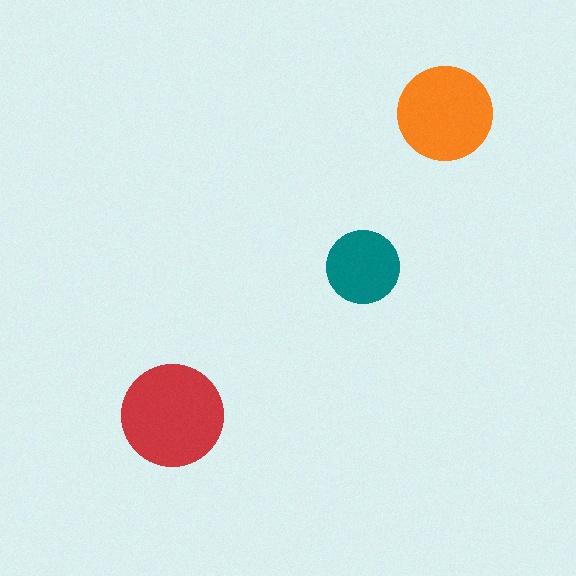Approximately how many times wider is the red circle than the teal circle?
About 1.5 times wider.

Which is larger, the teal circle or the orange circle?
The orange one.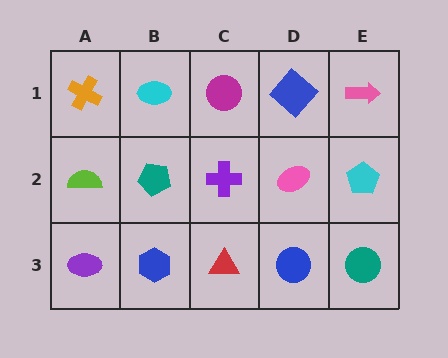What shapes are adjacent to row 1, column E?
A cyan pentagon (row 2, column E), a blue diamond (row 1, column D).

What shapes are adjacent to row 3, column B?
A teal pentagon (row 2, column B), a purple ellipse (row 3, column A), a red triangle (row 3, column C).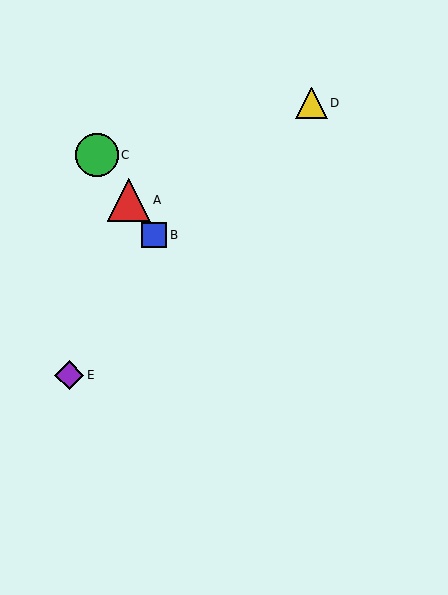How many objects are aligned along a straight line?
3 objects (A, B, C) are aligned along a straight line.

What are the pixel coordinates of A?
Object A is at (129, 200).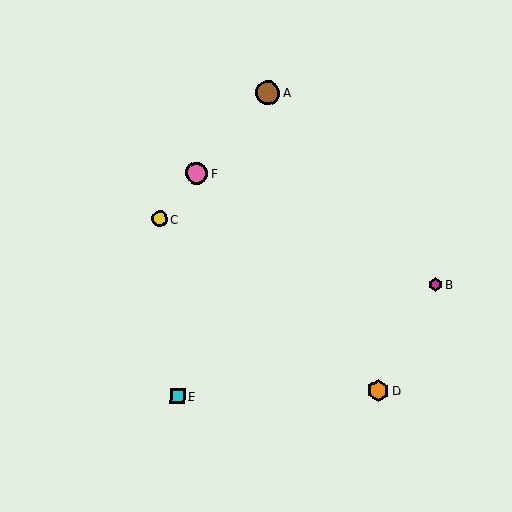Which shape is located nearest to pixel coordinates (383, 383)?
The orange hexagon (labeled D) at (378, 390) is nearest to that location.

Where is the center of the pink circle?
The center of the pink circle is at (197, 173).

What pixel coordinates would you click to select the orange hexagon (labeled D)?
Click at (378, 390) to select the orange hexagon D.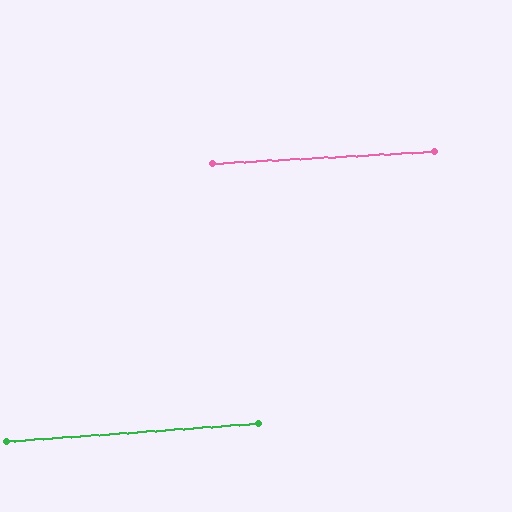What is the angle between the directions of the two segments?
Approximately 1 degree.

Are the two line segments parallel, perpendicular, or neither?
Parallel — their directions differ by only 0.7°.